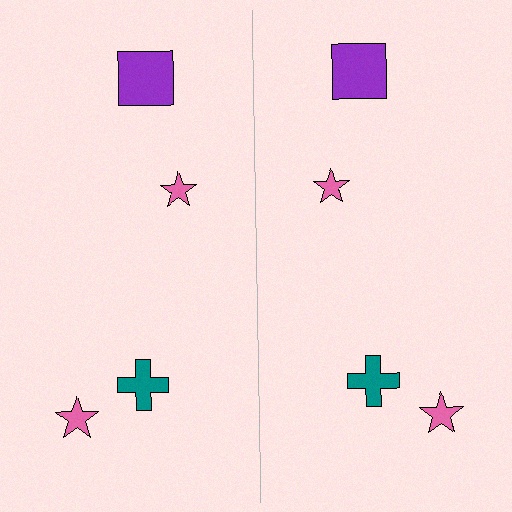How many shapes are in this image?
There are 8 shapes in this image.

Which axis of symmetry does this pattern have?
The pattern has a vertical axis of symmetry running through the center of the image.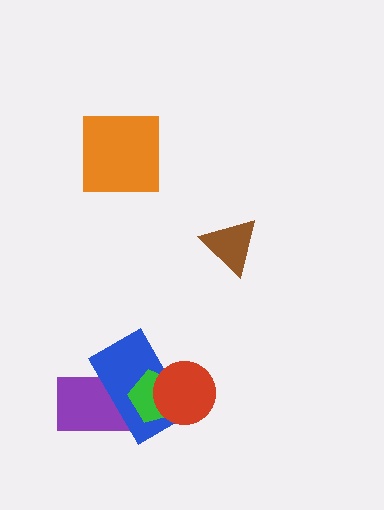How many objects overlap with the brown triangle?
0 objects overlap with the brown triangle.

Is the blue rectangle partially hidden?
Yes, it is partially covered by another shape.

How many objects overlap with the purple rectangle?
2 objects overlap with the purple rectangle.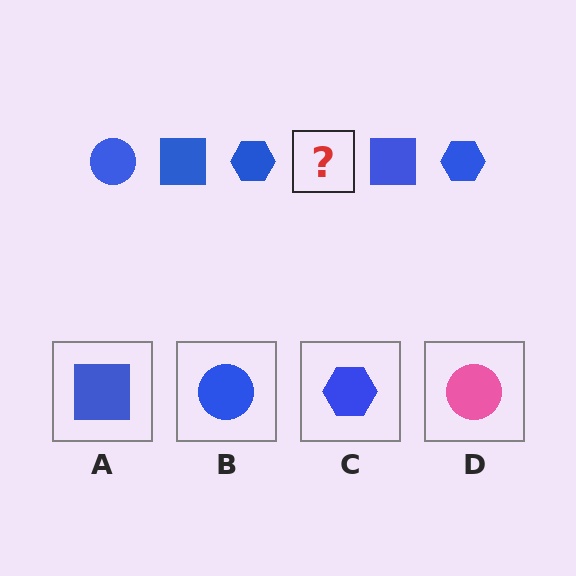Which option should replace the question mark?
Option B.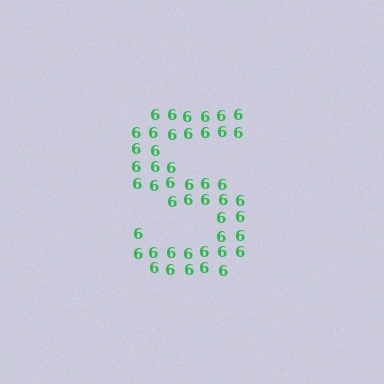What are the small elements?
The small elements are digit 6's.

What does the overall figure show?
The overall figure shows the letter S.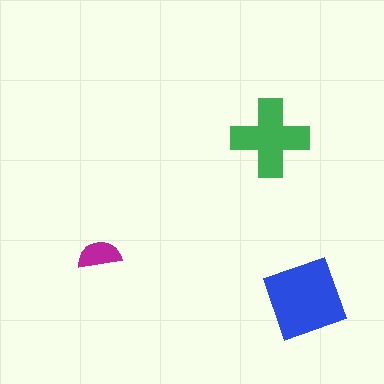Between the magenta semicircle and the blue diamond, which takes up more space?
The blue diamond.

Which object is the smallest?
The magenta semicircle.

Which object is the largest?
The blue diamond.